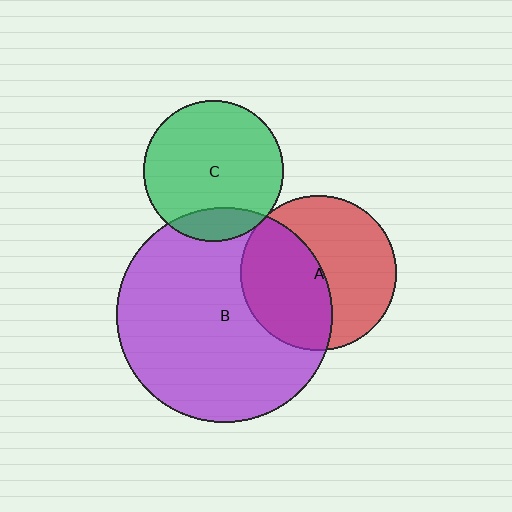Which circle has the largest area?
Circle B (purple).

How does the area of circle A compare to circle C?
Approximately 1.2 times.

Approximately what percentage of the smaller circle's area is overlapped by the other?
Approximately 45%.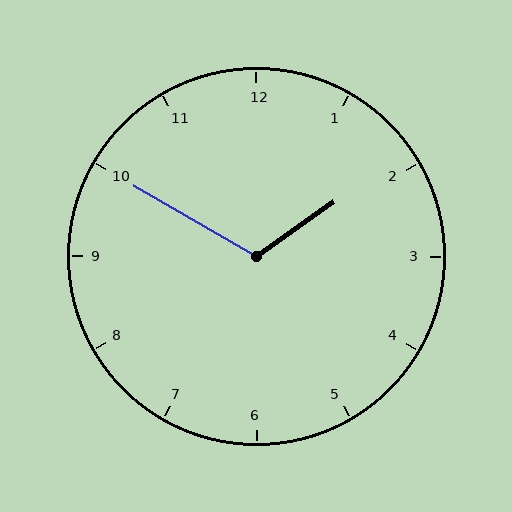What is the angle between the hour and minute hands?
Approximately 115 degrees.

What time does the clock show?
1:50.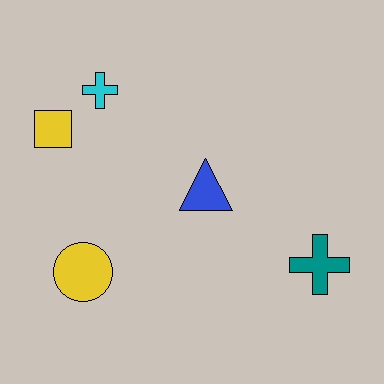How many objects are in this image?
There are 5 objects.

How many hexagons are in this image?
There are no hexagons.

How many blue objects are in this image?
There is 1 blue object.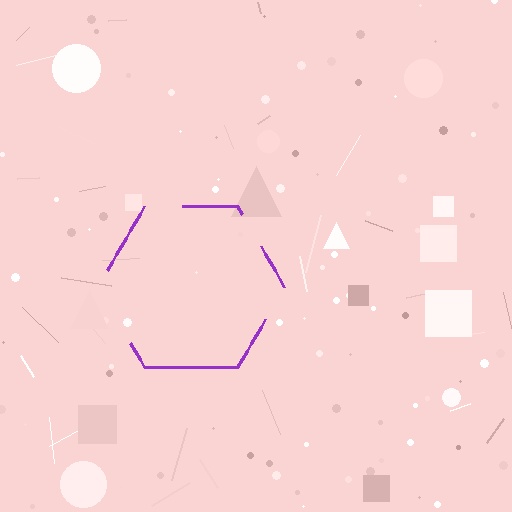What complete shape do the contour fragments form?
The contour fragments form a hexagon.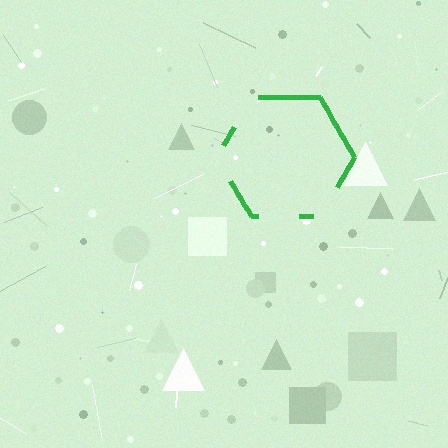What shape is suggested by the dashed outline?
The dashed outline suggests a hexagon.